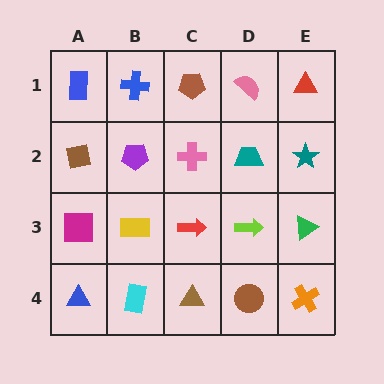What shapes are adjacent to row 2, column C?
A brown pentagon (row 1, column C), a red arrow (row 3, column C), a purple pentagon (row 2, column B), a teal trapezoid (row 2, column D).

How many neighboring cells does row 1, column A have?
2.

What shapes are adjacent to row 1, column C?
A pink cross (row 2, column C), a blue cross (row 1, column B), a pink semicircle (row 1, column D).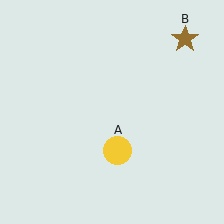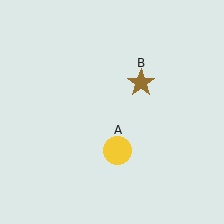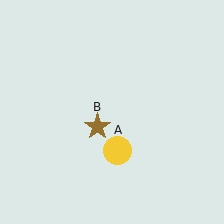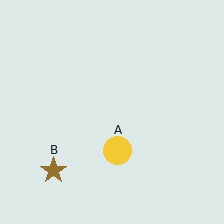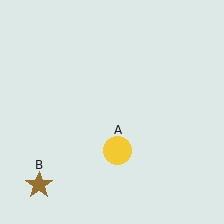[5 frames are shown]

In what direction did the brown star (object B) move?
The brown star (object B) moved down and to the left.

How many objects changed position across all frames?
1 object changed position: brown star (object B).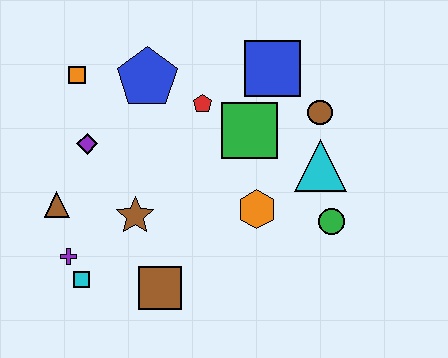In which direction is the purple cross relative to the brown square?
The purple cross is to the left of the brown square.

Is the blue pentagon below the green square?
No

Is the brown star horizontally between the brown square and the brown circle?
No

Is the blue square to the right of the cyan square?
Yes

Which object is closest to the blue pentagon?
The red pentagon is closest to the blue pentagon.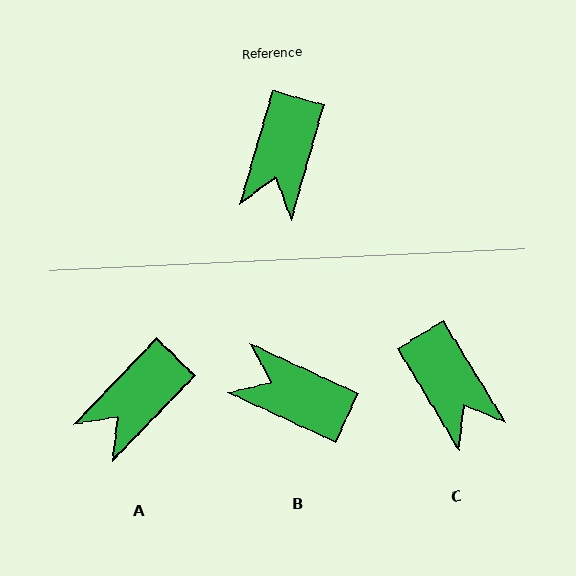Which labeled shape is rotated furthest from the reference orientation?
B, about 99 degrees away.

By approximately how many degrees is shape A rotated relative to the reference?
Approximately 28 degrees clockwise.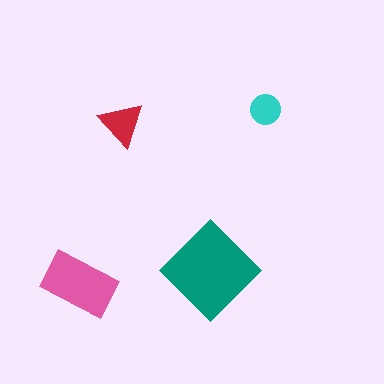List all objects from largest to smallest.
The teal diamond, the pink rectangle, the red triangle, the cyan circle.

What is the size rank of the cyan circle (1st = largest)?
4th.